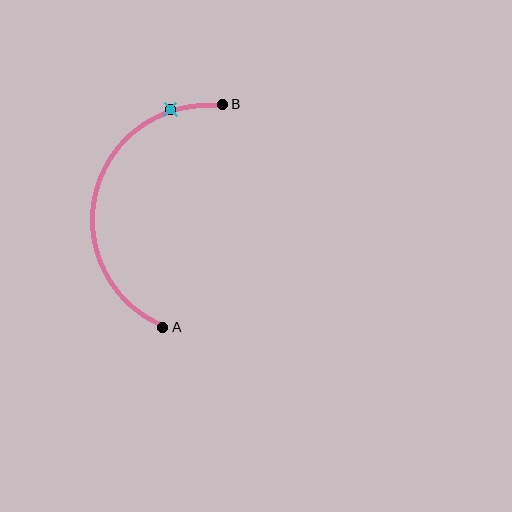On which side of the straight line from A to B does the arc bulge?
The arc bulges to the left of the straight line connecting A and B.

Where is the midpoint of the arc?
The arc midpoint is the point on the curve farthest from the straight line joining A and B. It sits to the left of that line.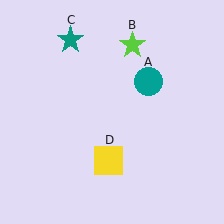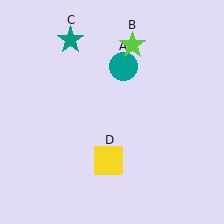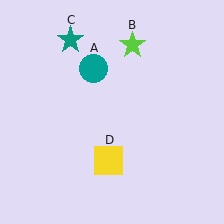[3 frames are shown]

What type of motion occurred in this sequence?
The teal circle (object A) rotated counterclockwise around the center of the scene.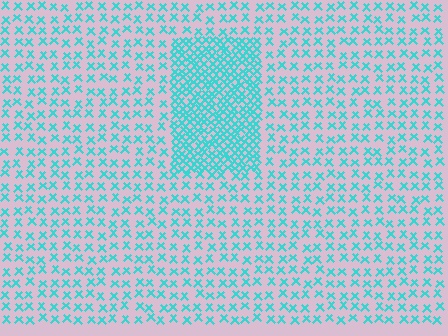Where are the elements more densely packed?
The elements are more densely packed inside the rectangle boundary.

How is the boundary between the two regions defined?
The boundary is defined by a change in element density (approximately 2.6x ratio). All elements are the same color, size, and shape.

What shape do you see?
I see a rectangle.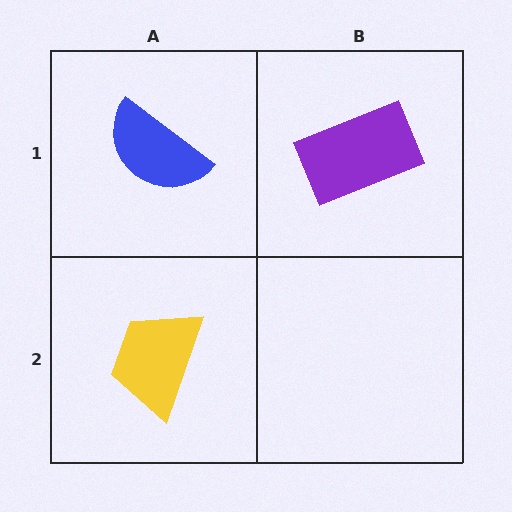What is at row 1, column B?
A purple rectangle.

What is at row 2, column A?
A yellow trapezoid.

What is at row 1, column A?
A blue semicircle.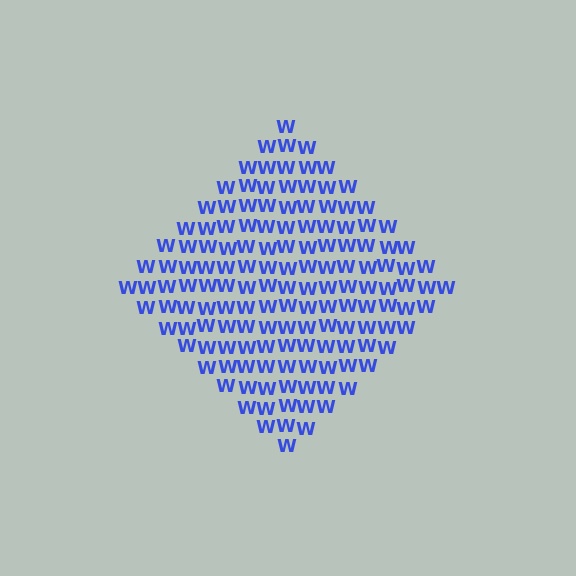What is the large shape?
The large shape is a diamond.